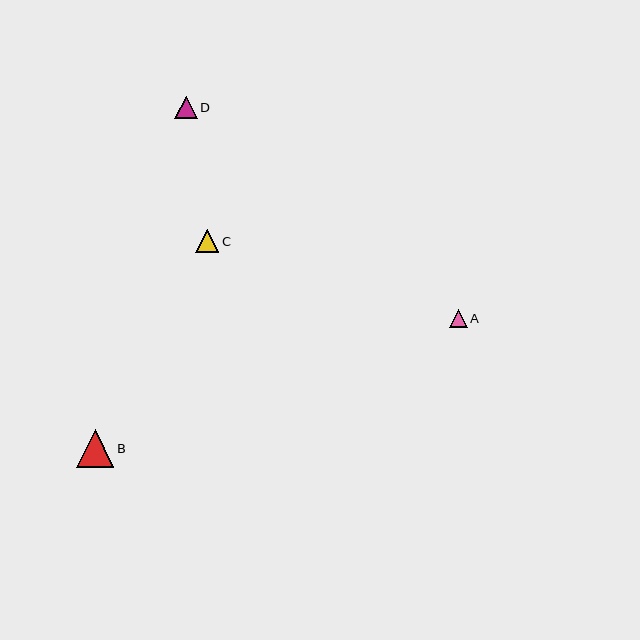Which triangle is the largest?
Triangle B is the largest with a size of approximately 37 pixels.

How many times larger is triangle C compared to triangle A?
Triangle C is approximately 1.3 times the size of triangle A.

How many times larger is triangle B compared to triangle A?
Triangle B is approximately 2.1 times the size of triangle A.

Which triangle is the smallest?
Triangle A is the smallest with a size of approximately 18 pixels.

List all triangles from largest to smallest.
From largest to smallest: B, C, D, A.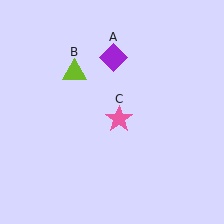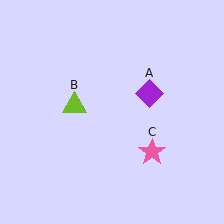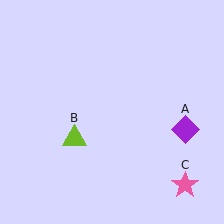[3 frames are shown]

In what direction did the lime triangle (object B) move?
The lime triangle (object B) moved down.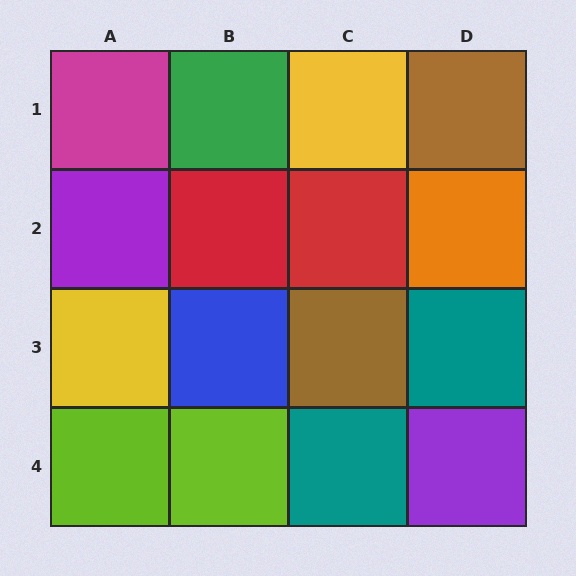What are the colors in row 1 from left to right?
Magenta, green, yellow, brown.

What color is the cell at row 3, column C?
Brown.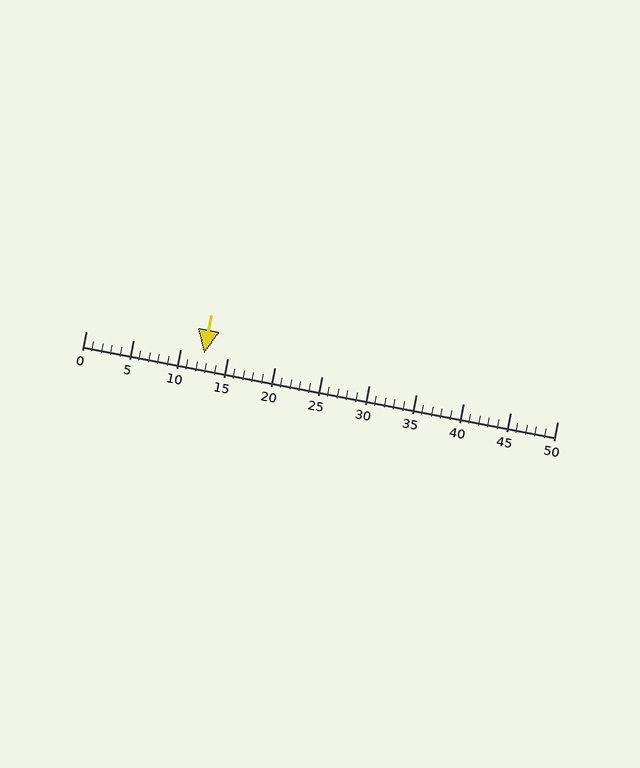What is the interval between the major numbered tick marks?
The major tick marks are spaced 5 units apart.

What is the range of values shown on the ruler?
The ruler shows values from 0 to 50.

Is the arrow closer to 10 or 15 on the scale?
The arrow is closer to 15.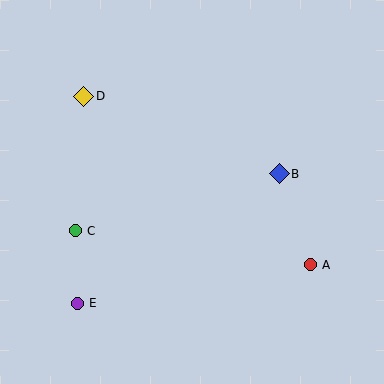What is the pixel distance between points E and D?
The distance between E and D is 207 pixels.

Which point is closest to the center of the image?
Point B at (279, 174) is closest to the center.